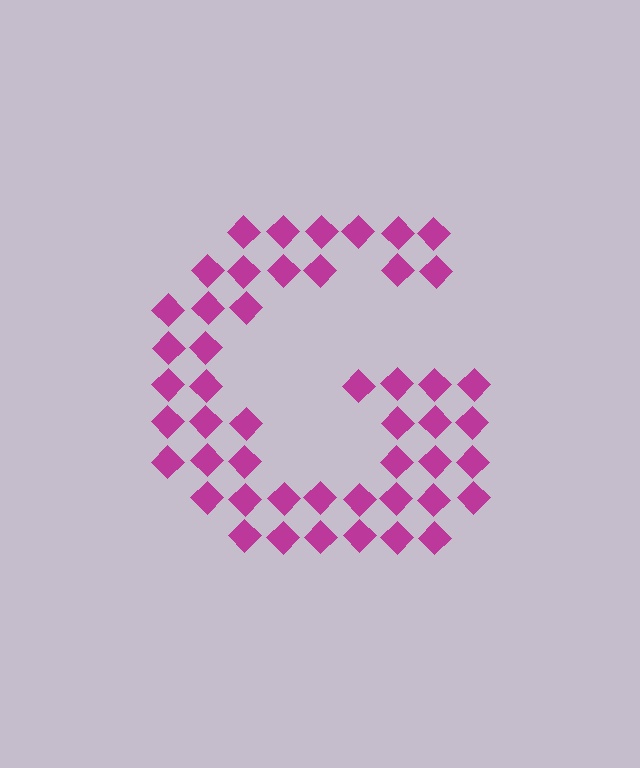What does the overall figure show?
The overall figure shows the letter G.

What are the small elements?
The small elements are diamonds.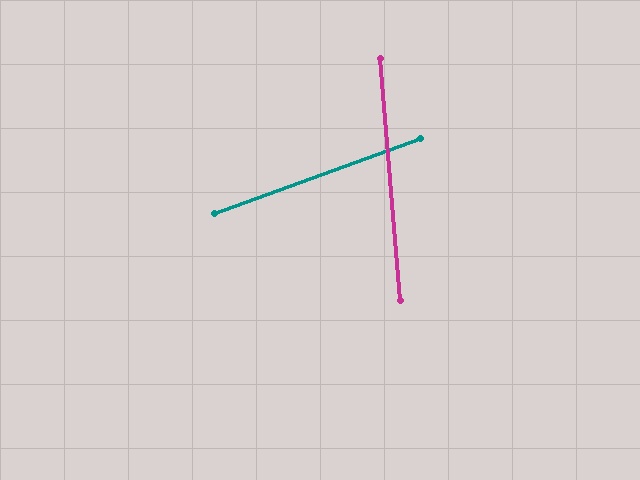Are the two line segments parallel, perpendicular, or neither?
Neither parallel nor perpendicular — they differ by about 75°.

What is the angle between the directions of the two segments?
Approximately 75 degrees.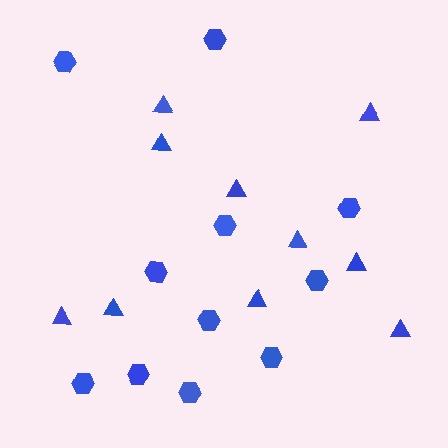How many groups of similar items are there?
There are 2 groups: one group of triangles (10) and one group of hexagons (11).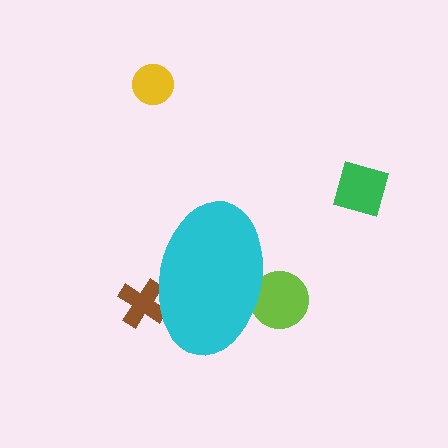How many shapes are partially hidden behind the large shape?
2 shapes are partially hidden.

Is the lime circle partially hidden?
Yes, the lime circle is partially hidden behind the cyan ellipse.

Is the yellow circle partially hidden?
No, the yellow circle is fully visible.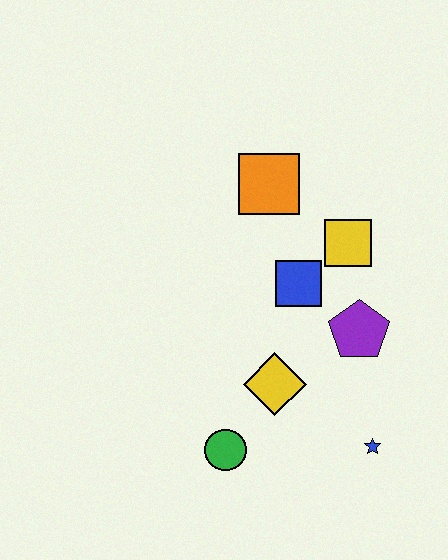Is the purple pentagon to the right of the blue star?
No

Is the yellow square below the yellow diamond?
No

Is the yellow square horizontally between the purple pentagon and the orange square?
Yes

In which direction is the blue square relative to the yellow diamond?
The blue square is above the yellow diamond.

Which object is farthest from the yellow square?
The green circle is farthest from the yellow square.